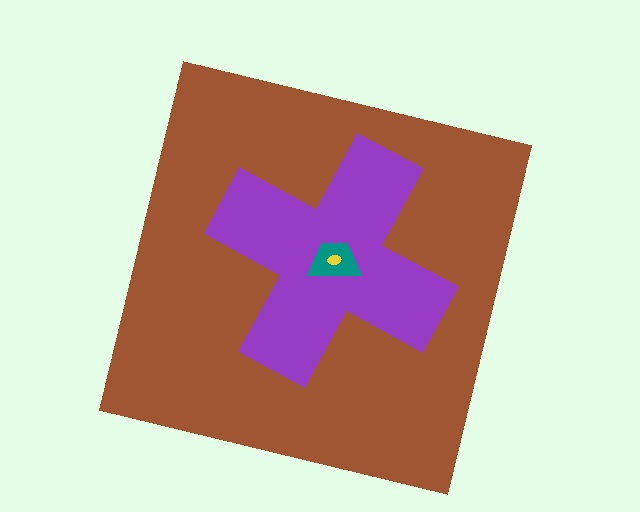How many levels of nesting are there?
4.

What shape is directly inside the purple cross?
The teal trapezoid.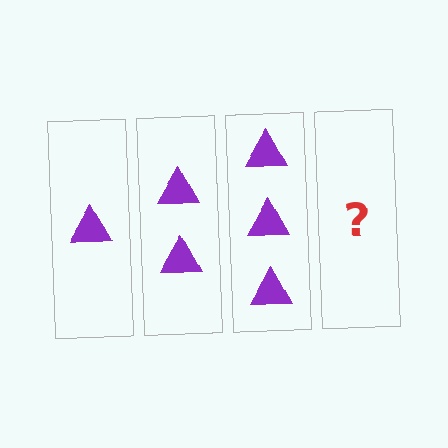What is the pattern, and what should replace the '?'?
The pattern is that each step adds one more triangle. The '?' should be 4 triangles.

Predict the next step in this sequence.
The next step is 4 triangles.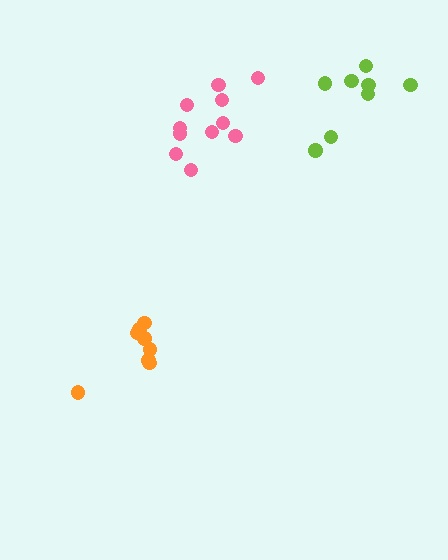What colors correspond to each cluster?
The clusters are colored: lime, pink, orange.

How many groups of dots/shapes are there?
There are 3 groups.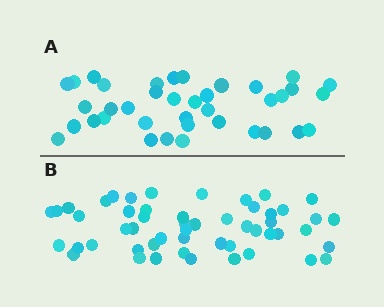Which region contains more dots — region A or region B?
Region B (the bottom region) has more dots.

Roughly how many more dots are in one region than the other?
Region B has approximately 15 more dots than region A.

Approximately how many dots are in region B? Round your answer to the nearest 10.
About 50 dots. (The exact count is 52, which rounds to 50.)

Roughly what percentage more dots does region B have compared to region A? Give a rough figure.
About 35% more.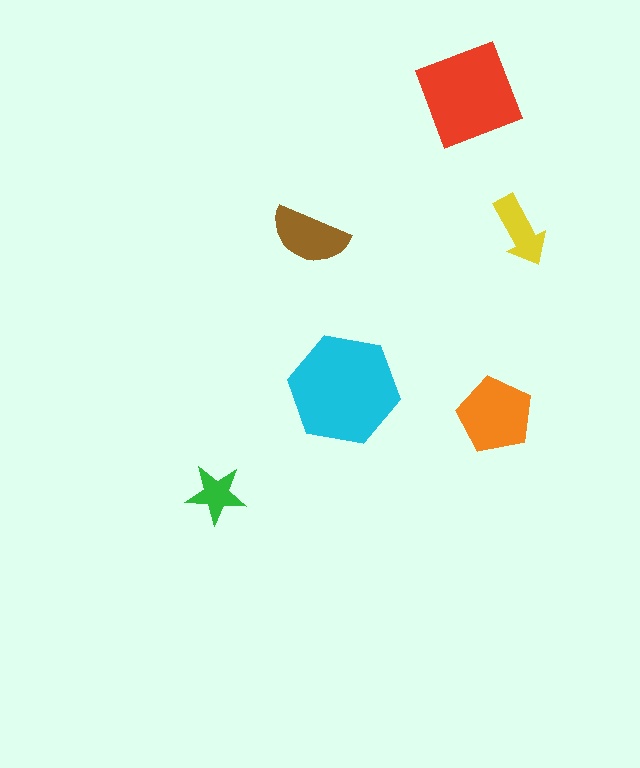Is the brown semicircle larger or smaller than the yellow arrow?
Larger.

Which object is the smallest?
The green star.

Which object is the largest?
The cyan hexagon.